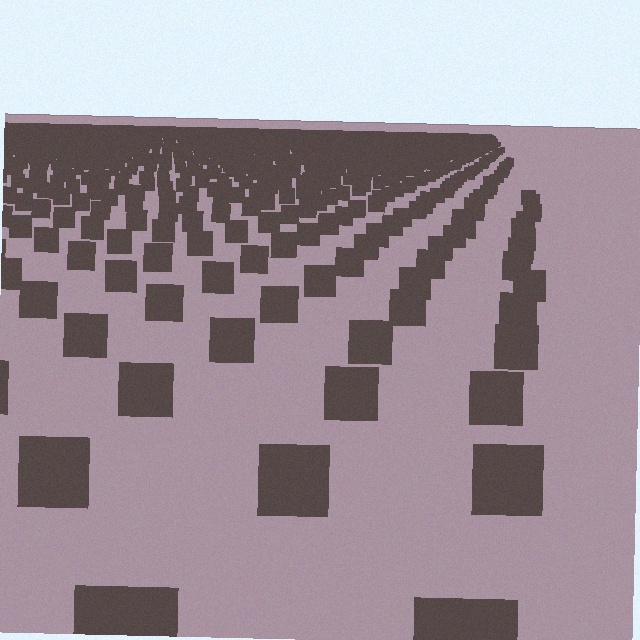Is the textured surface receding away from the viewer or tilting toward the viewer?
The surface is receding away from the viewer. Texture elements get smaller and denser toward the top.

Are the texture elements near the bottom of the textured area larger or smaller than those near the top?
Larger. Near the bottom, elements are closer to the viewer and appear at a bigger on-screen size.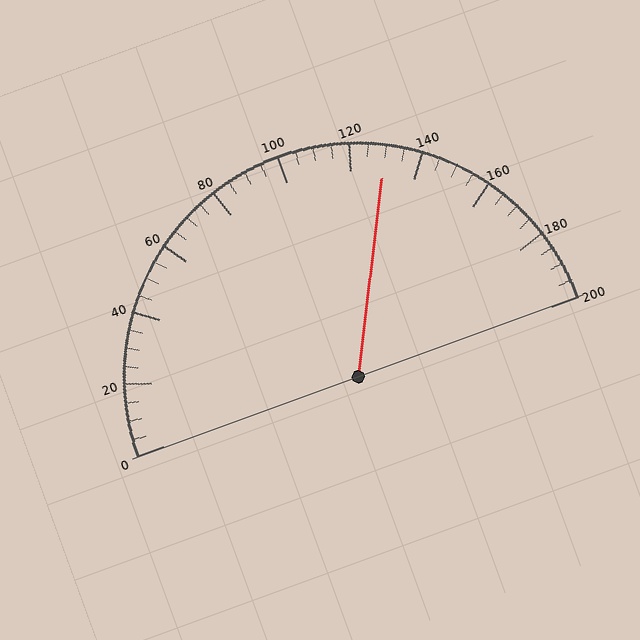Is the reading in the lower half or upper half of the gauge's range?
The reading is in the upper half of the range (0 to 200).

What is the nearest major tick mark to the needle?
The nearest major tick mark is 120.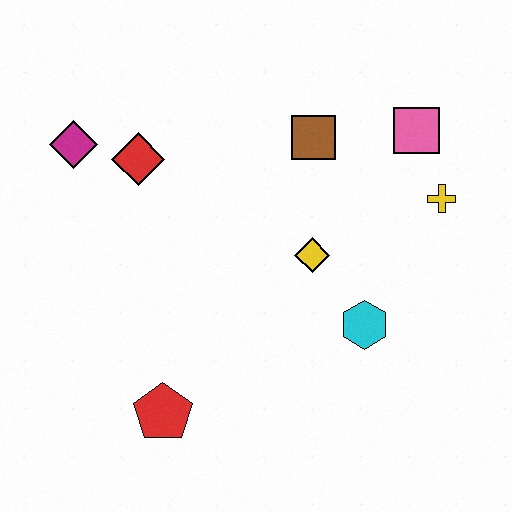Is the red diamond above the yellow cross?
Yes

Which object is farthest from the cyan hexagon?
The magenta diamond is farthest from the cyan hexagon.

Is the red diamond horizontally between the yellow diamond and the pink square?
No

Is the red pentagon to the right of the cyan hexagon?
No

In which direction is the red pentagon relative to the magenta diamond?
The red pentagon is below the magenta diamond.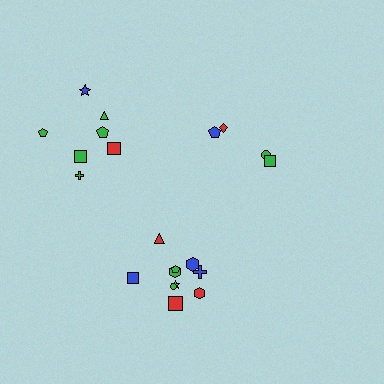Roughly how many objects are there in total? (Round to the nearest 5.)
Roughly 20 objects in total.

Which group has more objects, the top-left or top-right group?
The top-left group.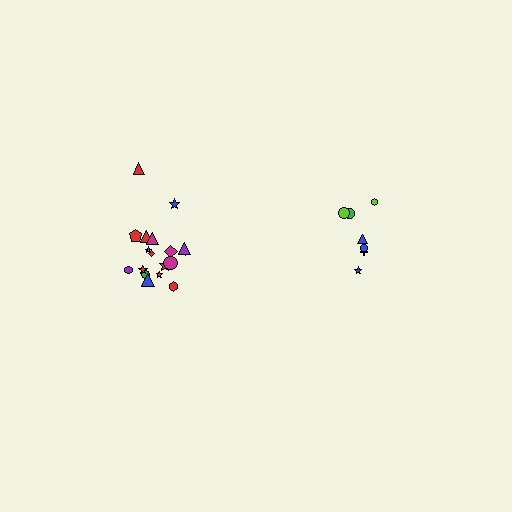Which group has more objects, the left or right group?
The left group.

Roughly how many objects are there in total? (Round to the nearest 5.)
Roughly 25 objects in total.